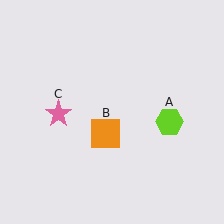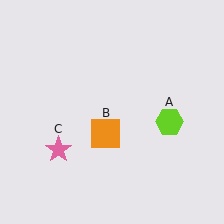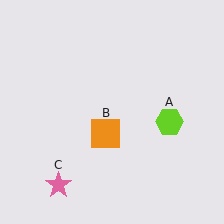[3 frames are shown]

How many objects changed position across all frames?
1 object changed position: pink star (object C).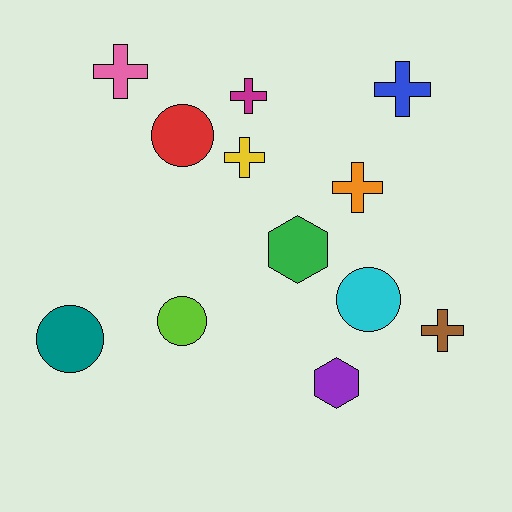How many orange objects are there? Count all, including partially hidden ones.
There is 1 orange object.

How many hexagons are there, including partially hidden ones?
There are 2 hexagons.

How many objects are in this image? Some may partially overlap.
There are 12 objects.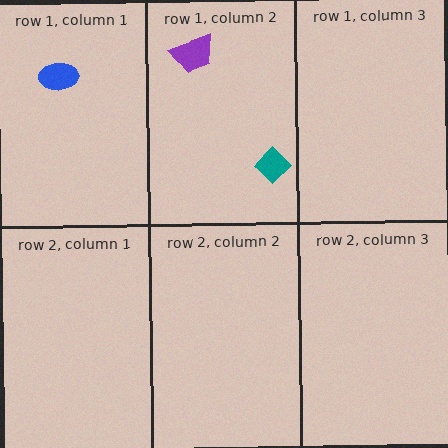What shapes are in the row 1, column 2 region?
The purple trapezoid, the teal diamond.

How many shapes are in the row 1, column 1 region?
1.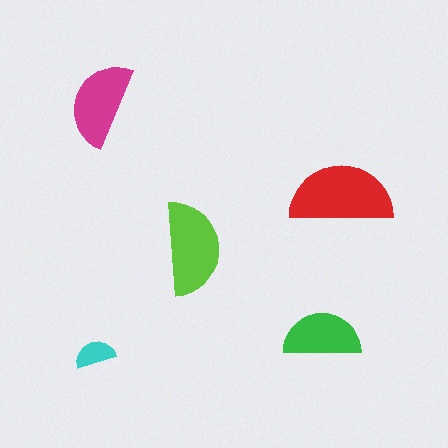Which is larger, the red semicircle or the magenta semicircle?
The red one.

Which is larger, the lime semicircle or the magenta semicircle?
The lime one.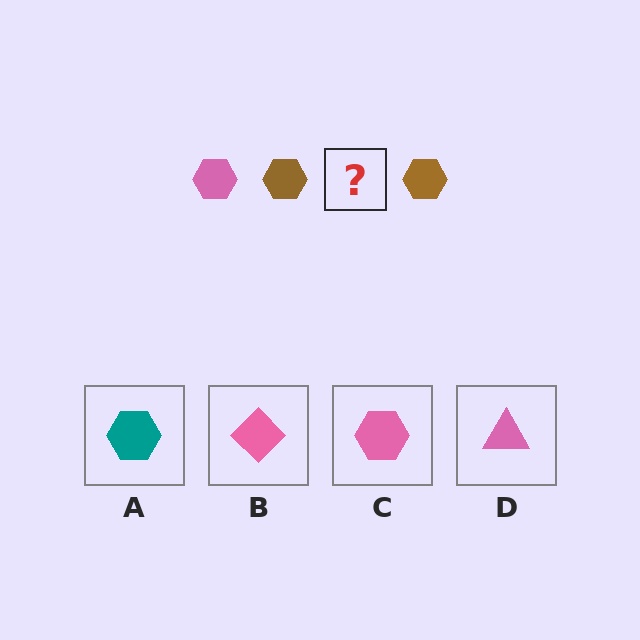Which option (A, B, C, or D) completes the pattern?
C.